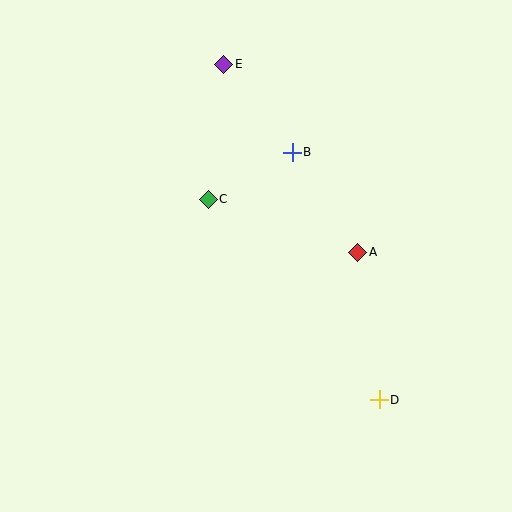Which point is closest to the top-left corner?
Point E is closest to the top-left corner.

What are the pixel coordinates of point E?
Point E is at (224, 64).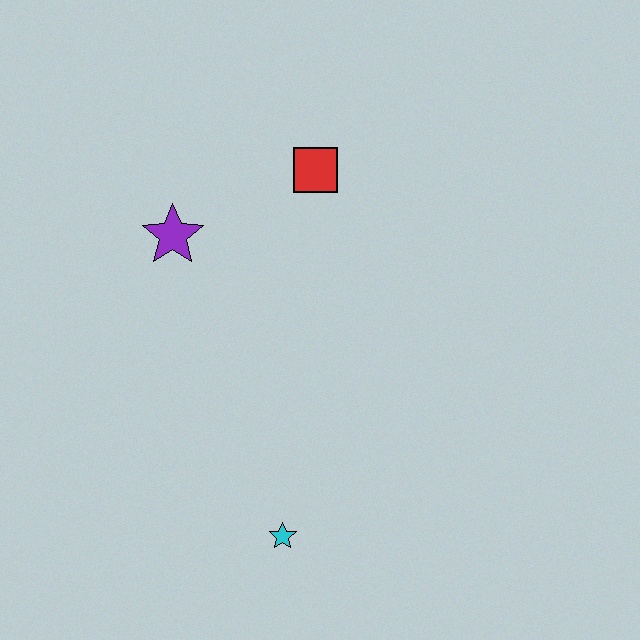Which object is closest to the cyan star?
The purple star is closest to the cyan star.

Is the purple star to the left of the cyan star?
Yes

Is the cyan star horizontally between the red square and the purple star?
Yes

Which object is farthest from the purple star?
The cyan star is farthest from the purple star.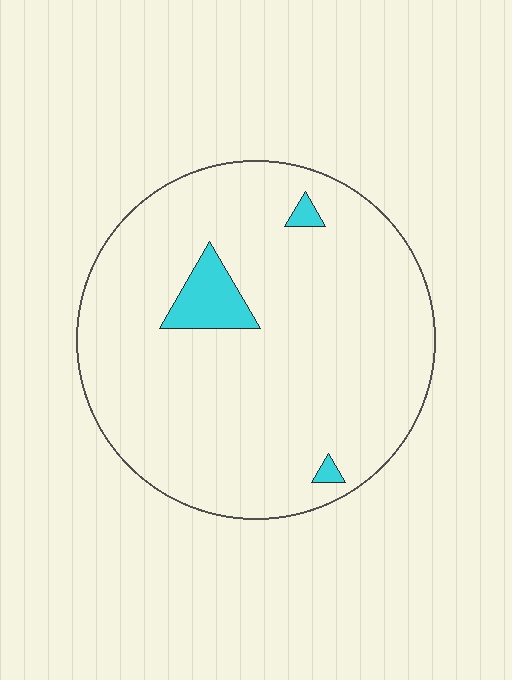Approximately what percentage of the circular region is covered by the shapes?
Approximately 5%.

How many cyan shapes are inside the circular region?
3.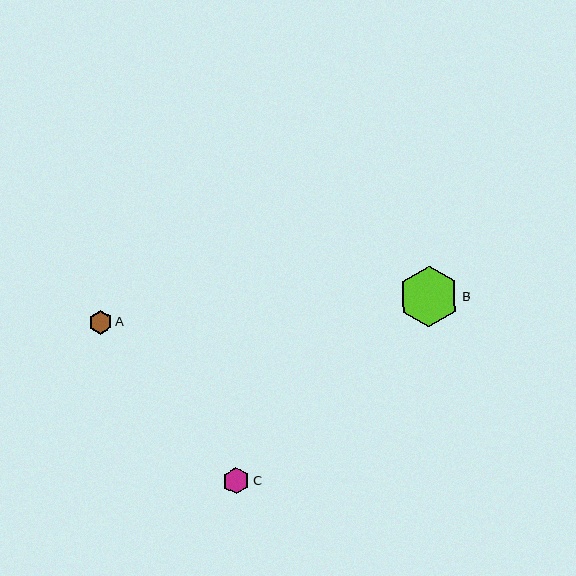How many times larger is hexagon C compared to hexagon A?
Hexagon C is approximately 1.1 times the size of hexagon A.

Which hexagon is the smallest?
Hexagon A is the smallest with a size of approximately 24 pixels.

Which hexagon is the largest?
Hexagon B is the largest with a size of approximately 61 pixels.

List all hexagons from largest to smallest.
From largest to smallest: B, C, A.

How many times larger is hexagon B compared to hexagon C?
Hexagon B is approximately 2.3 times the size of hexagon C.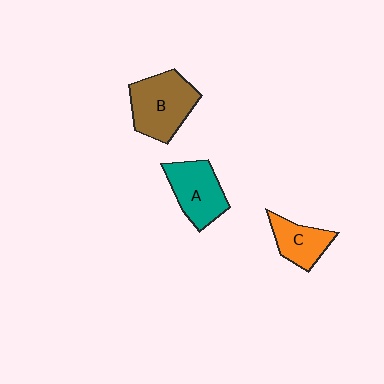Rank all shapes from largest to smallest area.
From largest to smallest: B (brown), A (teal), C (orange).